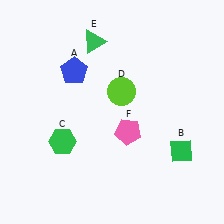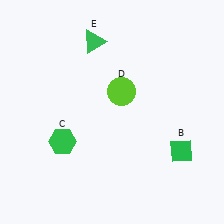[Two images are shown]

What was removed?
The blue pentagon (A), the pink pentagon (F) were removed in Image 2.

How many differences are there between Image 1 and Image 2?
There are 2 differences between the two images.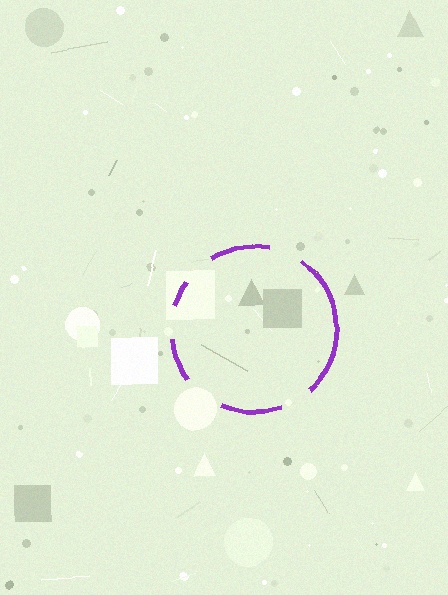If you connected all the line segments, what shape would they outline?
They would outline a circle.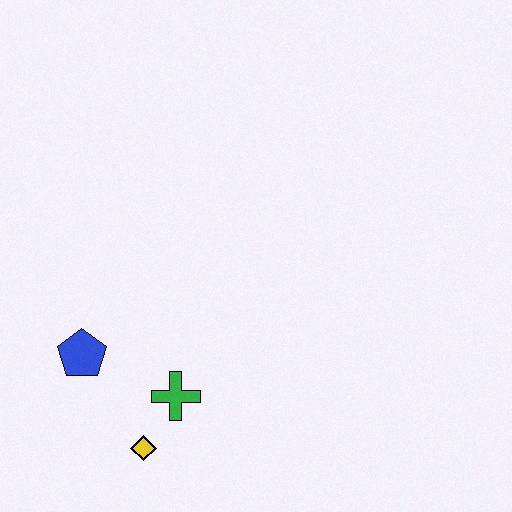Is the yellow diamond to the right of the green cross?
No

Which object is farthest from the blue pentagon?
The yellow diamond is farthest from the blue pentagon.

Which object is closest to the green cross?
The yellow diamond is closest to the green cross.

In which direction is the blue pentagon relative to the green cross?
The blue pentagon is to the left of the green cross.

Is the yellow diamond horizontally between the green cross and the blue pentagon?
Yes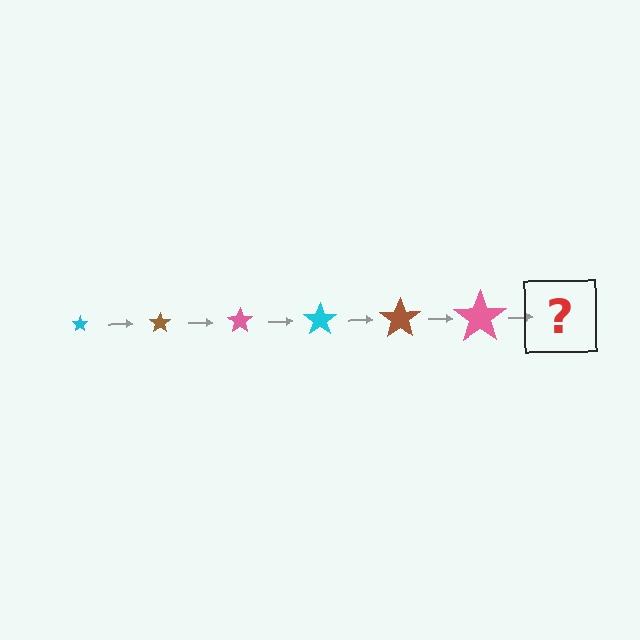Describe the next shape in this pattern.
It should be a cyan star, larger than the previous one.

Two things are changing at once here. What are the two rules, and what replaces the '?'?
The two rules are that the star grows larger each step and the color cycles through cyan, brown, and pink. The '?' should be a cyan star, larger than the previous one.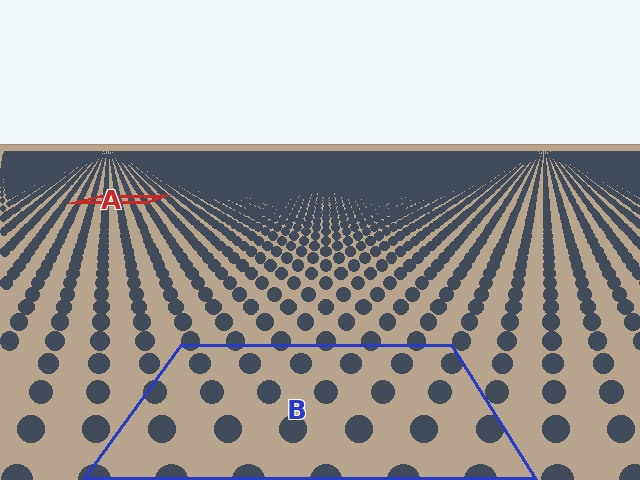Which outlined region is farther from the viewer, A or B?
Region A is farther from the viewer — the texture elements inside it appear smaller and more densely packed.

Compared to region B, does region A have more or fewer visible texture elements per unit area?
Region A has more texture elements per unit area — they are packed more densely because it is farther away.